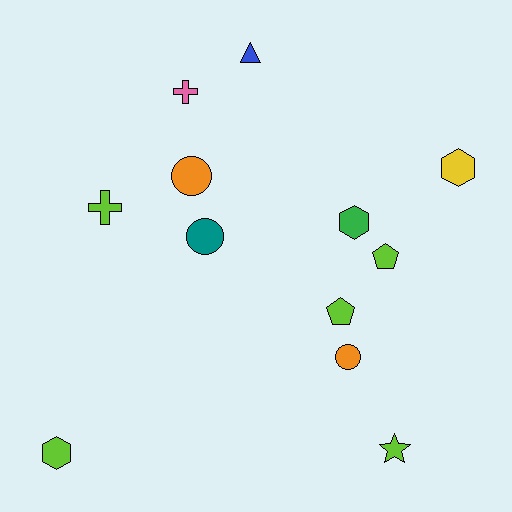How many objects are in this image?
There are 12 objects.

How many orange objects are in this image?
There are 2 orange objects.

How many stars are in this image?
There is 1 star.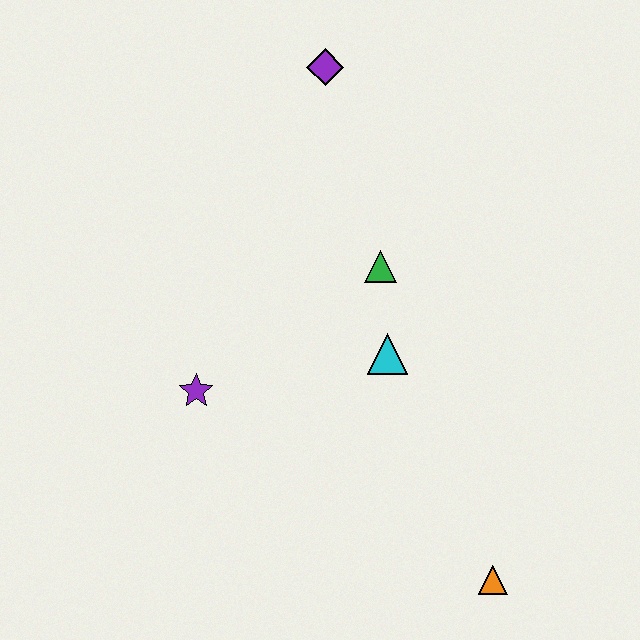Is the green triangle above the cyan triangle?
Yes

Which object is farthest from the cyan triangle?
The purple diamond is farthest from the cyan triangle.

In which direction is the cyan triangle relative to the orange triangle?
The cyan triangle is above the orange triangle.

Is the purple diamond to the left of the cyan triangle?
Yes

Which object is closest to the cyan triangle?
The green triangle is closest to the cyan triangle.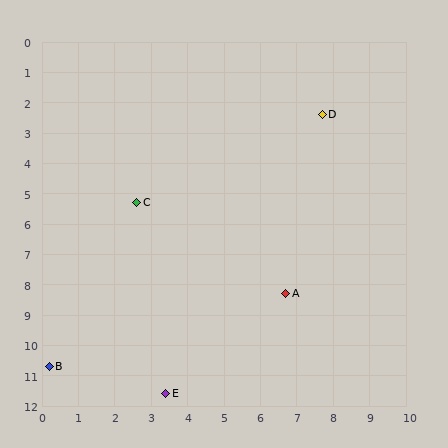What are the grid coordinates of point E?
Point E is at approximately (3.4, 11.6).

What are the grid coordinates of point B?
Point B is at approximately (0.2, 10.7).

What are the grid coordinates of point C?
Point C is at approximately (2.6, 5.3).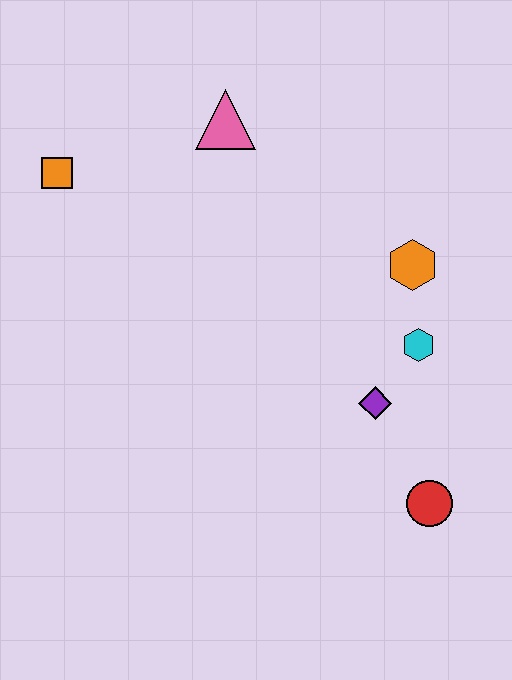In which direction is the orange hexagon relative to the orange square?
The orange hexagon is to the right of the orange square.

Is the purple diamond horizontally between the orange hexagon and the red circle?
No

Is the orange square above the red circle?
Yes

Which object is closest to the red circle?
The purple diamond is closest to the red circle.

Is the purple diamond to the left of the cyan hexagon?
Yes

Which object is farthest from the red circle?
The orange square is farthest from the red circle.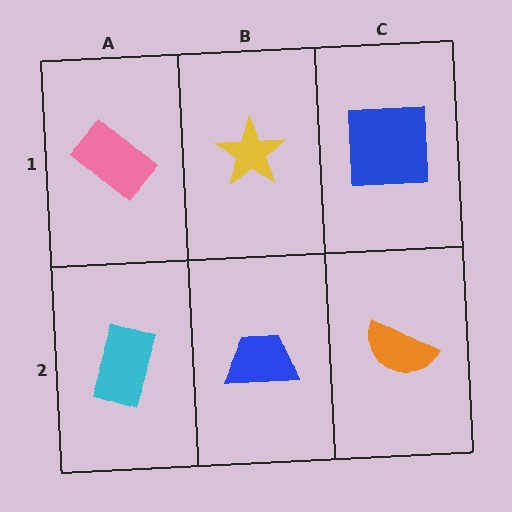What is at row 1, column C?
A blue square.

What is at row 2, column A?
A cyan rectangle.